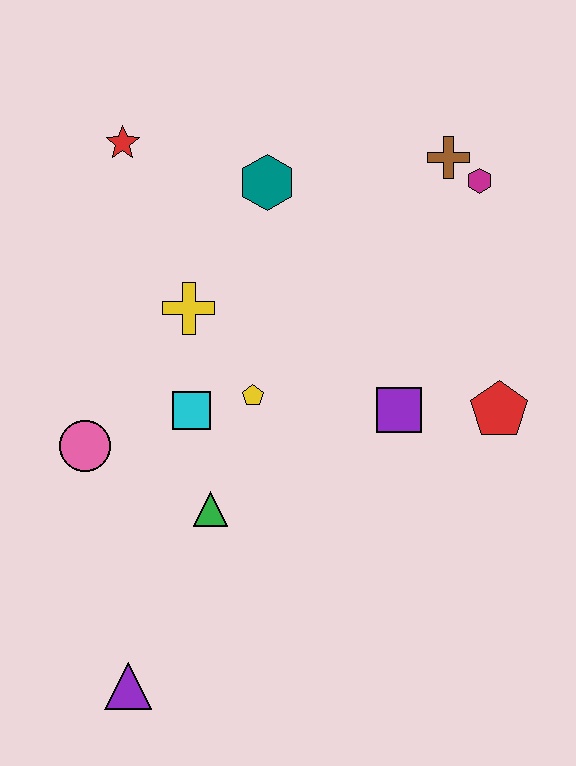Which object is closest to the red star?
The teal hexagon is closest to the red star.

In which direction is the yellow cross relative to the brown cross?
The yellow cross is to the left of the brown cross.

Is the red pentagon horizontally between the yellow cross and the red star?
No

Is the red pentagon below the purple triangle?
No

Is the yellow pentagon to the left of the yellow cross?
No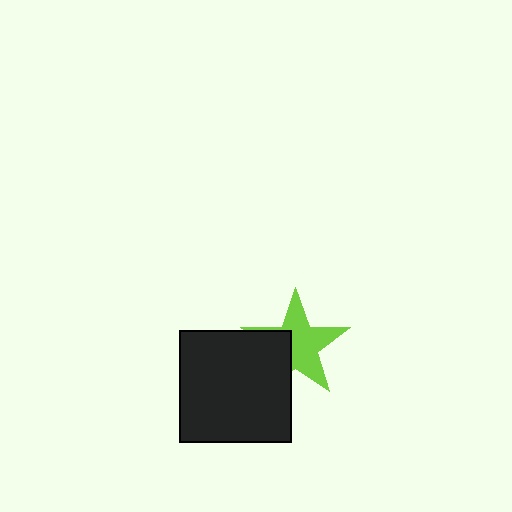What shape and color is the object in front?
The object in front is a black square.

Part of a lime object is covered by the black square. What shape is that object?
It is a star.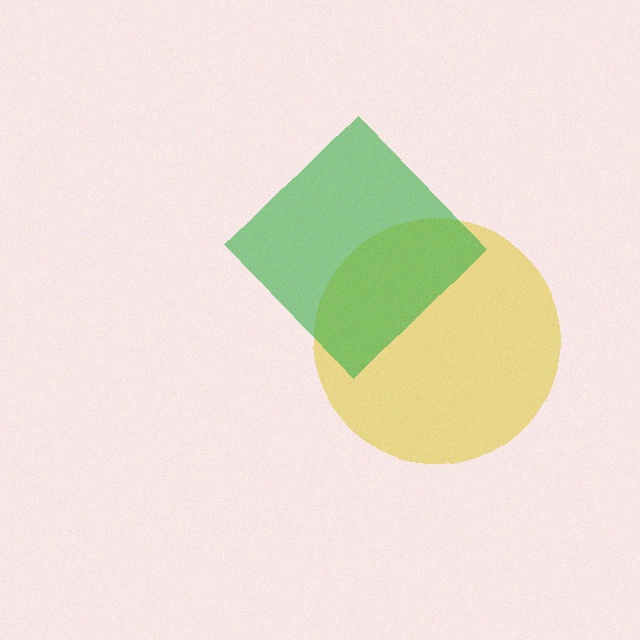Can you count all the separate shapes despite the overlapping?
Yes, there are 2 separate shapes.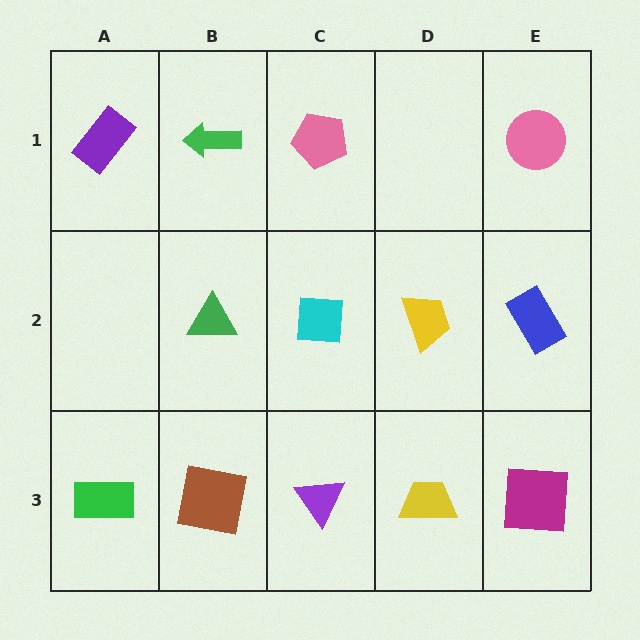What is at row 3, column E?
A magenta square.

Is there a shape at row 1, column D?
No, that cell is empty.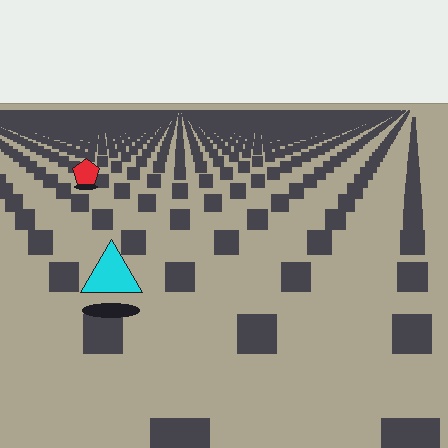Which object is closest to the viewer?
The cyan triangle is closest. The texture marks near it are larger and more spread out.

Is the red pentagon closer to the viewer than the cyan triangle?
No. The cyan triangle is closer — you can tell from the texture gradient: the ground texture is coarser near it.